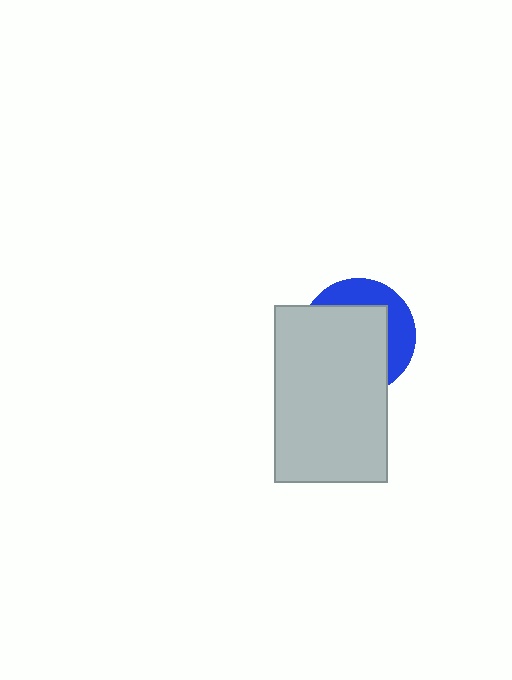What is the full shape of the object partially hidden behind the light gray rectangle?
The partially hidden object is a blue circle.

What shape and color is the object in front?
The object in front is a light gray rectangle.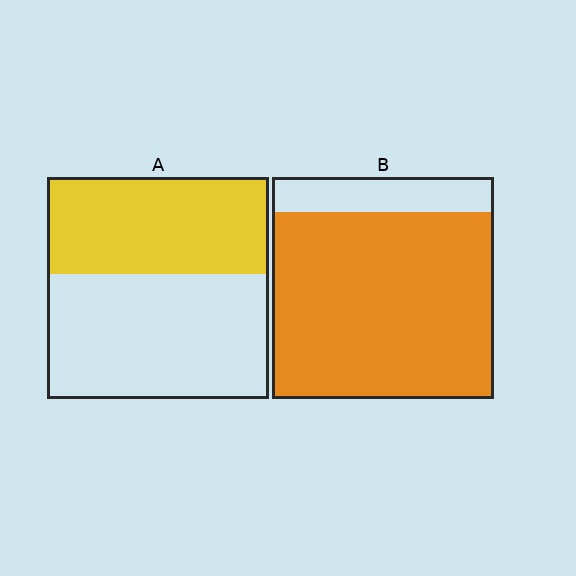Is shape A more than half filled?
No.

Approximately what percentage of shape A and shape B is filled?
A is approximately 45% and B is approximately 85%.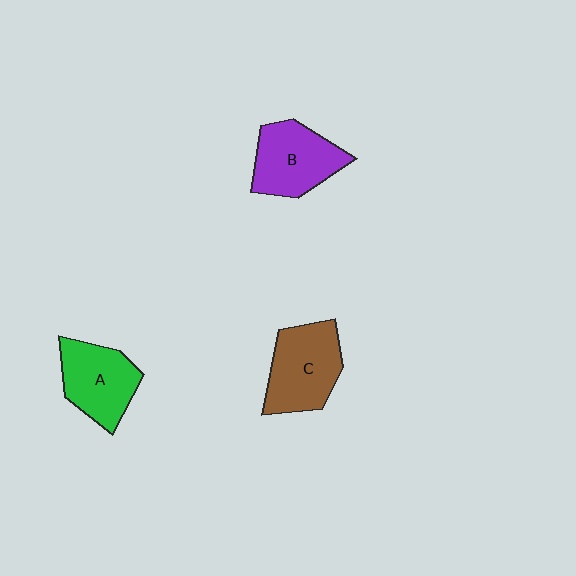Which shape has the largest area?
Shape C (brown).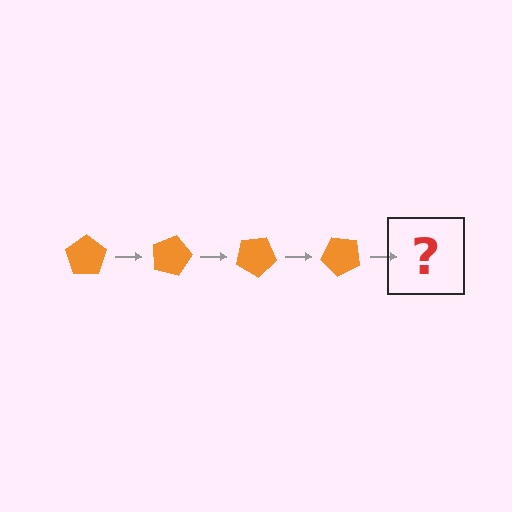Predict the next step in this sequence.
The next step is an orange pentagon rotated 60 degrees.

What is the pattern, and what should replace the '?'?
The pattern is that the pentagon rotates 15 degrees each step. The '?' should be an orange pentagon rotated 60 degrees.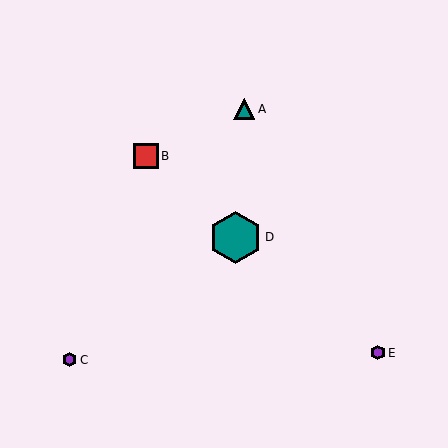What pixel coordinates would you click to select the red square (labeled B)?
Click at (146, 156) to select the red square B.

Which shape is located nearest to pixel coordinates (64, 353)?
The purple hexagon (labeled C) at (70, 360) is nearest to that location.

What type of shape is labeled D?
Shape D is a teal hexagon.